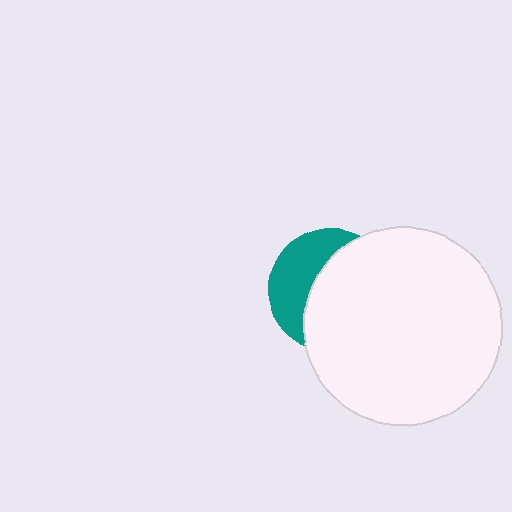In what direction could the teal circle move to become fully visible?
The teal circle could move left. That would shift it out from behind the white circle entirely.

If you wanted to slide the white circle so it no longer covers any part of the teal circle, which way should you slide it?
Slide it right — that is the most direct way to separate the two shapes.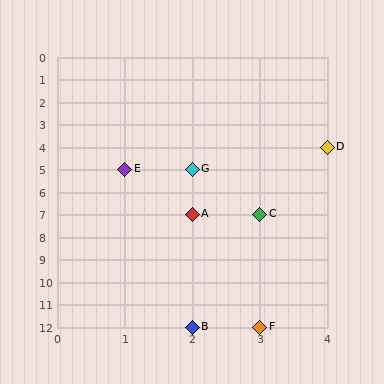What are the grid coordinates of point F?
Point F is at grid coordinates (3, 12).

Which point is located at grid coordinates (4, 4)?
Point D is at (4, 4).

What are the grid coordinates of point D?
Point D is at grid coordinates (4, 4).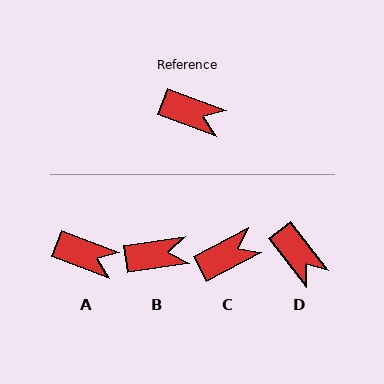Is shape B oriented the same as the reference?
No, it is off by about 29 degrees.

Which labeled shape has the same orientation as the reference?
A.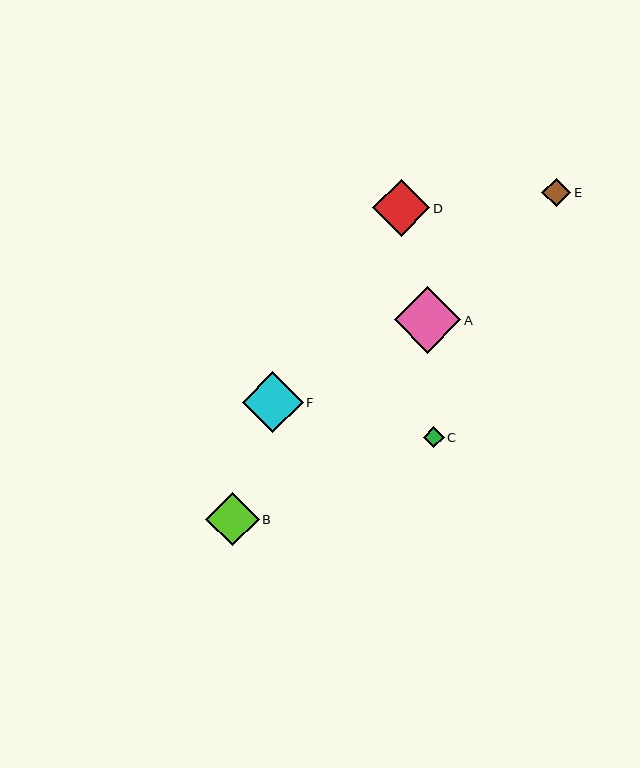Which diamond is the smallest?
Diamond C is the smallest with a size of approximately 21 pixels.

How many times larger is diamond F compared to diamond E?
Diamond F is approximately 2.1 times the size of diamond E.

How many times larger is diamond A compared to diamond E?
Diamond A is approximately 2.3 times the size of diamond E.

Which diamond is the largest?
Diamond A is the largest with a size of approximately 67 pixels.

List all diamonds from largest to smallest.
From largest to smallest: A, F, D, B, E, C.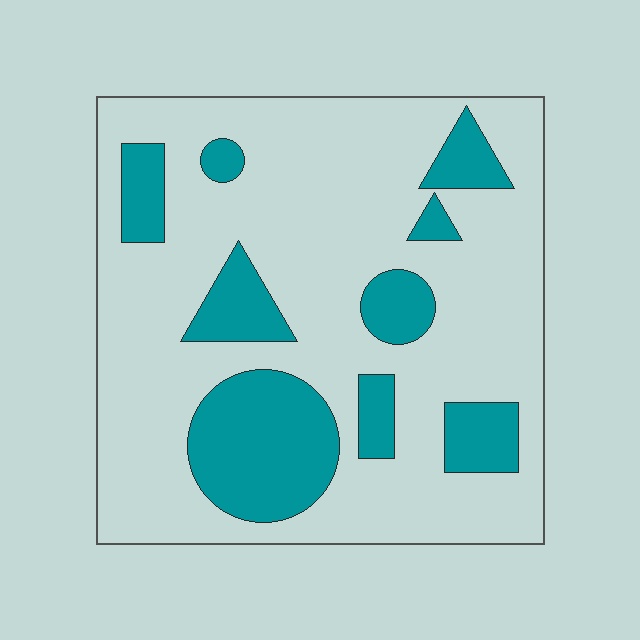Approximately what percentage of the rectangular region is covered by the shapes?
Approximately 25%.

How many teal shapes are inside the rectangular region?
9.